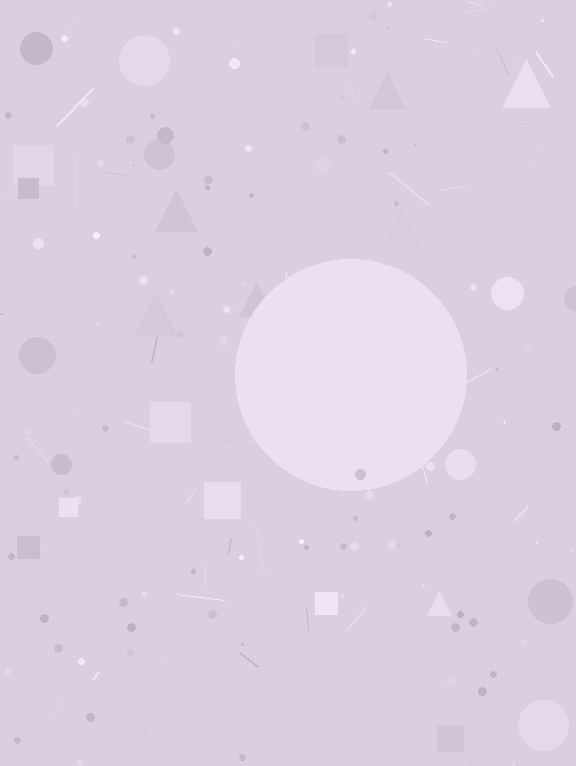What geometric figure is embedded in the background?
A circle is embedded in the background.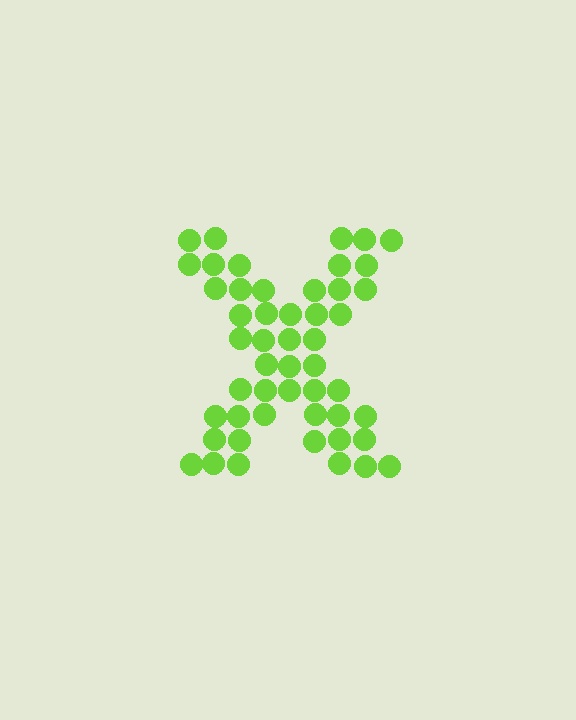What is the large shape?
The large shape is the letter X.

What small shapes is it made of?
It is made of small circles.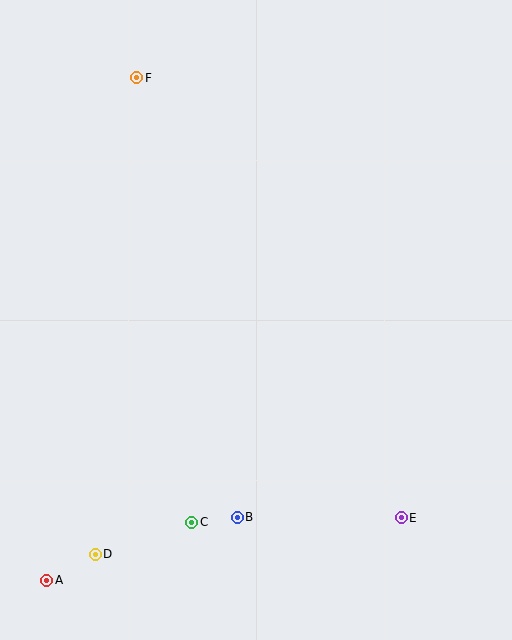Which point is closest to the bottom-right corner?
Point E is closest to the bottom-right corner.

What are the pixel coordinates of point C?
Point C is at (192, 522).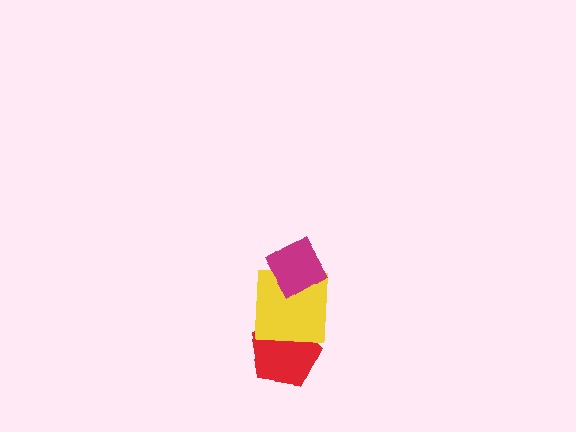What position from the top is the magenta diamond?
The magenta diamond is 1st from the top.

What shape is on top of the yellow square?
The magenta diamond is on top of the yellow square.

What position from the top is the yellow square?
The yellow square is 2nd from the top.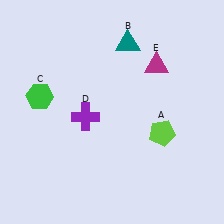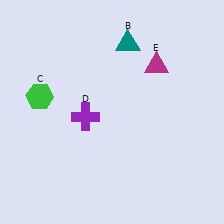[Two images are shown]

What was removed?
The lime pentagon (A) was removed in Image 2.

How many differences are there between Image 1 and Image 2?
There is 1 difference between the two images.